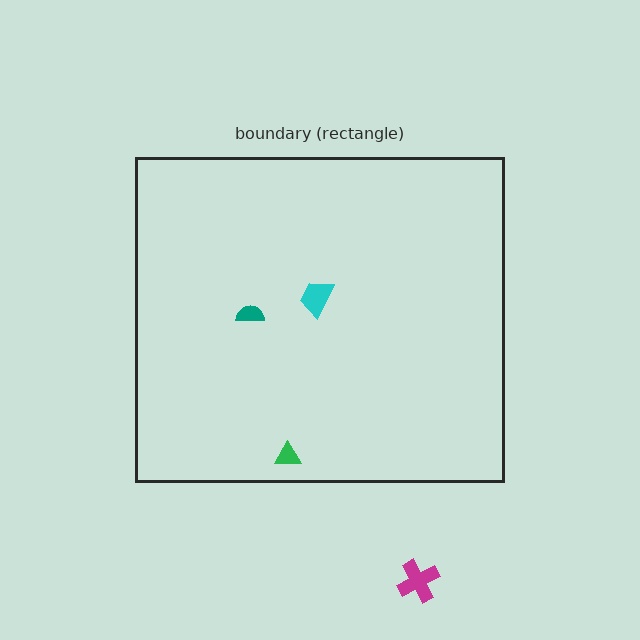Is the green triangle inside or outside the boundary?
Inside.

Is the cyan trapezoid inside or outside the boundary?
Inside.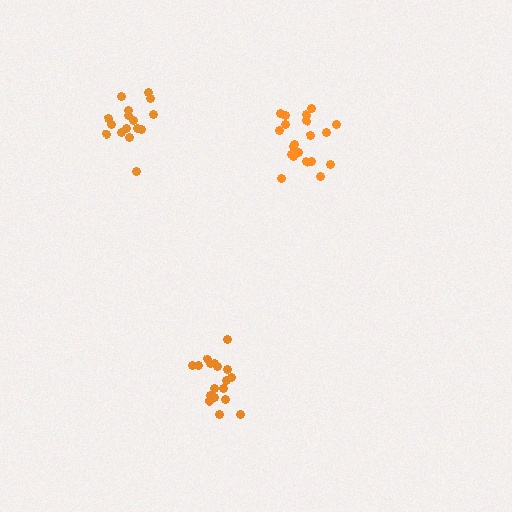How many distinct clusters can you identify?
There are 3 distinct clusters.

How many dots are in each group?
Group 1: 18 dots, Group 2: 20 dots, Group 3: 16 dots (54 total).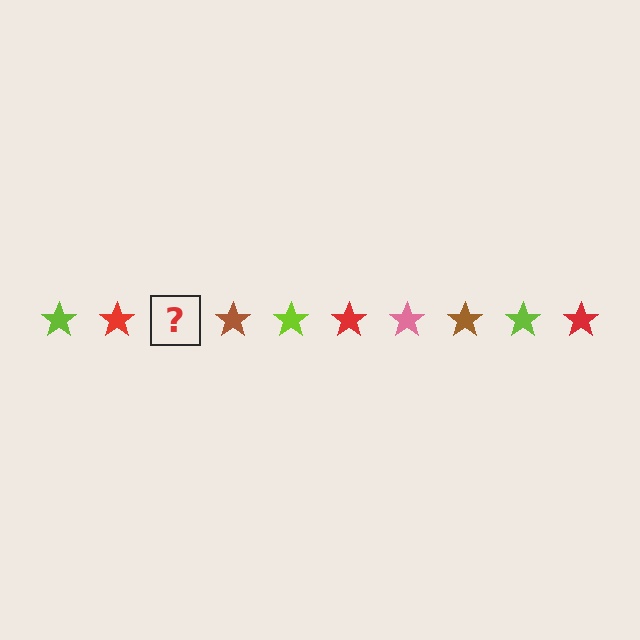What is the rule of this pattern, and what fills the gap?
The rule is that the pattern cycles through lime, red, pink, brown stars. The gap should be filled with a pink star.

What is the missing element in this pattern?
The missing element is a pink star.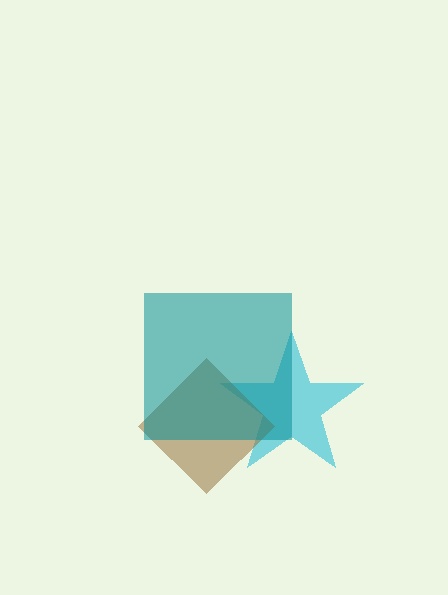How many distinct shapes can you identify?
There are 3 distinct shapes: a cyan star, a brown diamond, a teal square.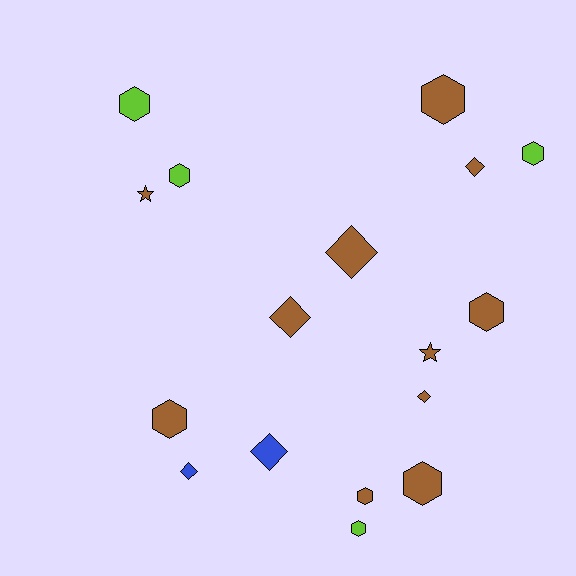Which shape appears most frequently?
Hexagon, with 9 objects.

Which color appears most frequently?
Brown, with 11 objects.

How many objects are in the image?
There are 17 objects.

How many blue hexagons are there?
There are no blue hexagons.